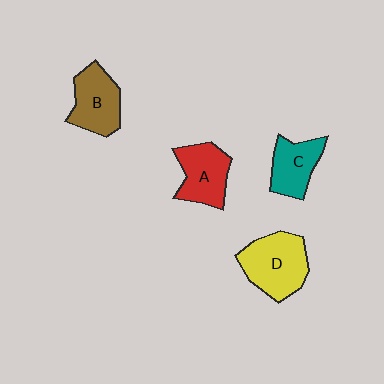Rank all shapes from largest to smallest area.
From largest to smallest: D (yellow), B (brown), A (red), C (teal).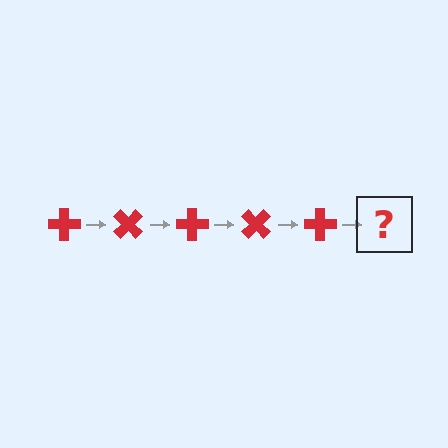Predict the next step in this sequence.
The next step is a red cross rotated 225 degrees.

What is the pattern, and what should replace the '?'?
The pattern is that the cross rotates 45 degrees each step. The '?' should be a red cross rotated 225 degrees.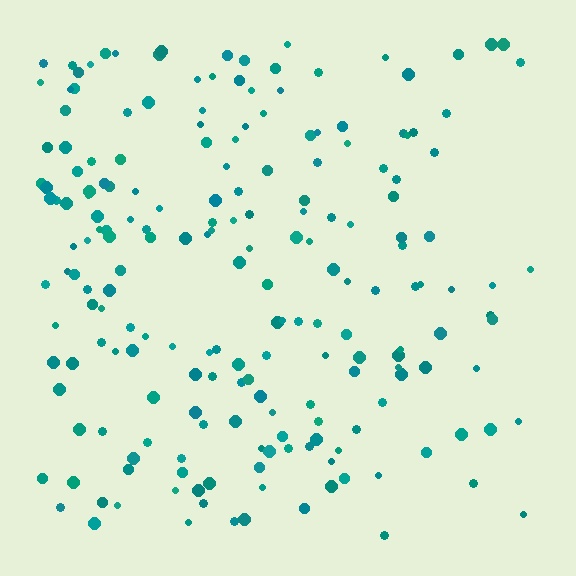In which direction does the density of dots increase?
From right to left, with the left side densest.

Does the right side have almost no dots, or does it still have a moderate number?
Still a moderate number, just noticeably fewer than the left.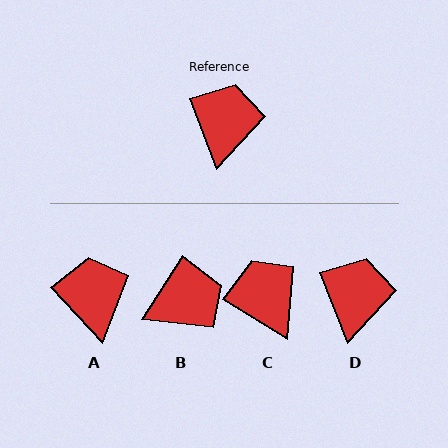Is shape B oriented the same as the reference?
No, it is off by about 54 degrees.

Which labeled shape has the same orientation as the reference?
D.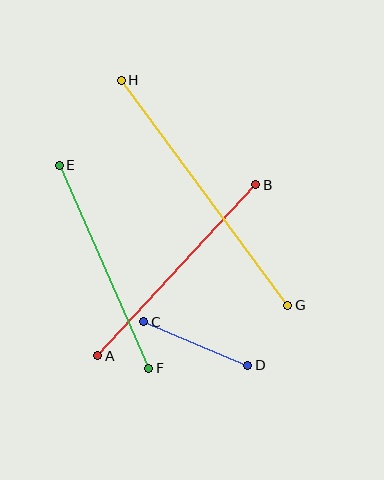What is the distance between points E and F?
The distance is approximately 222 pixels.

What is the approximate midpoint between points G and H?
The midpoint is at approximately (205, 193) pixels.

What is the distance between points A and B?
The distance is approximately 233 pixels.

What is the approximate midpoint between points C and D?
The midpoint is at approximately (196, 344) pixels.